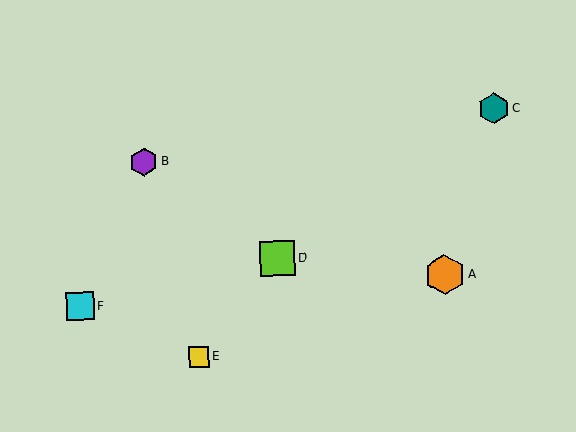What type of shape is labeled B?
Shape B is a purple hexagon.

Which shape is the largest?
The orange hexagon (labeled A) is the largest.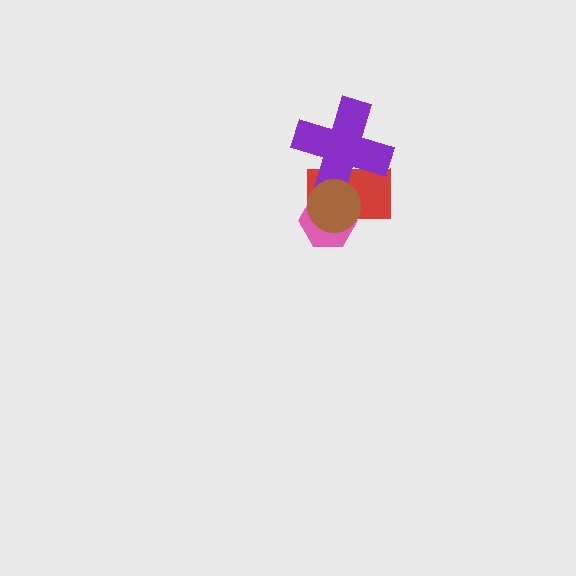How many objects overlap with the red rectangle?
3 objects overlap with the red rectangle.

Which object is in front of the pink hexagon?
The brown circle is in front of the pink hexagon.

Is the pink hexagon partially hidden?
Yes, it is partially covered by another shape.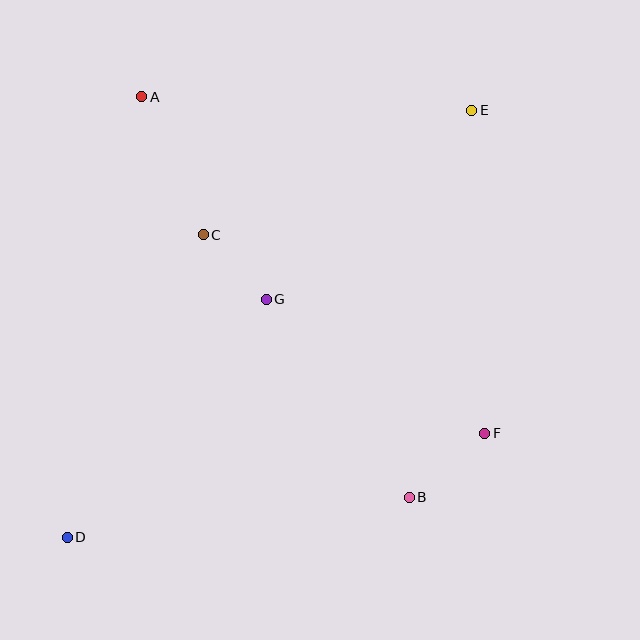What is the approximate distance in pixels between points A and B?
The distance between A and B is approximately 482 pixels.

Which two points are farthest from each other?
Points D and E are farthest from each other.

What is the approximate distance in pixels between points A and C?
The distance between A and C is approximately 151 pixels.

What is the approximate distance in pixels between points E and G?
The distance between E and G is approximately 279 pixels.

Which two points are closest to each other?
Points C and G are closest to each other.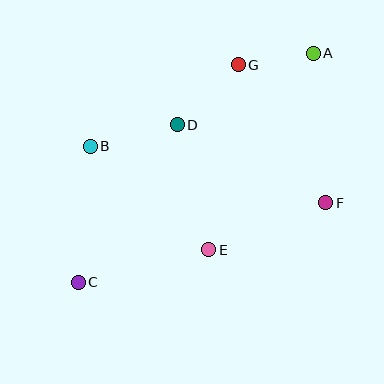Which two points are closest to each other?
Points A and G are closest to each other.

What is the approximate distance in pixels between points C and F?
The distance between C and F is approximately 260 pixels.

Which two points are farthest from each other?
Points A and C are farthest from each other.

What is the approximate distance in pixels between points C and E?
The distance between C and E is approximately 134 pixels.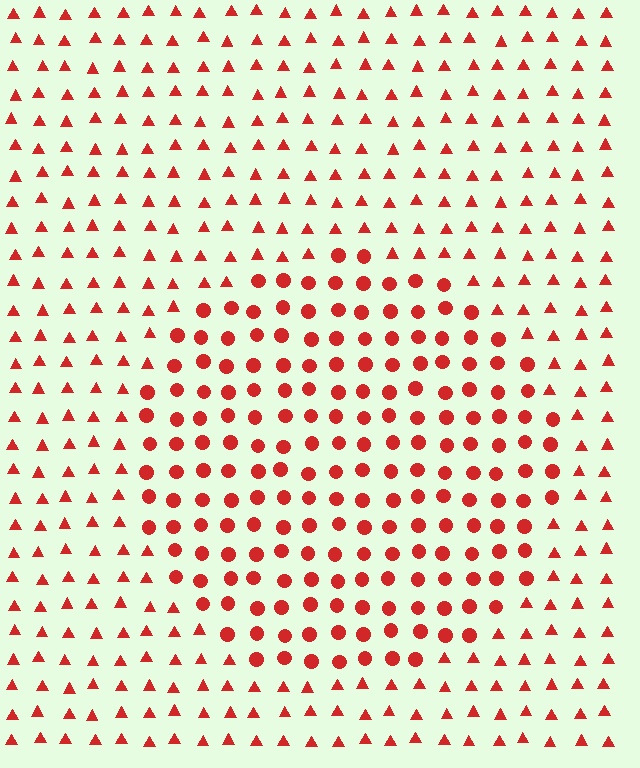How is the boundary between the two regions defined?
The boundary is defined by a change in element shape: circles inside vs. triangles outside. All elements share the same color and spacing.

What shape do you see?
I see a circle.